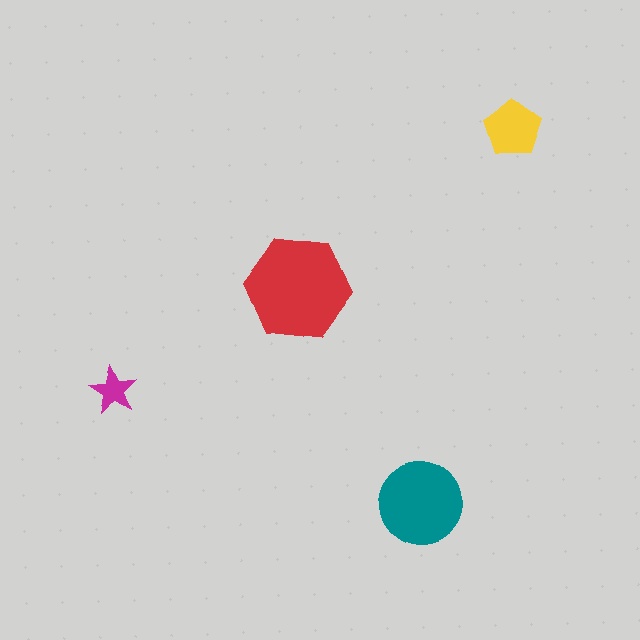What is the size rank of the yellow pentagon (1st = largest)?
3rd.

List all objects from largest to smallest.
The red hexagon, the teal circle, the yellow pentagon, the magenta star.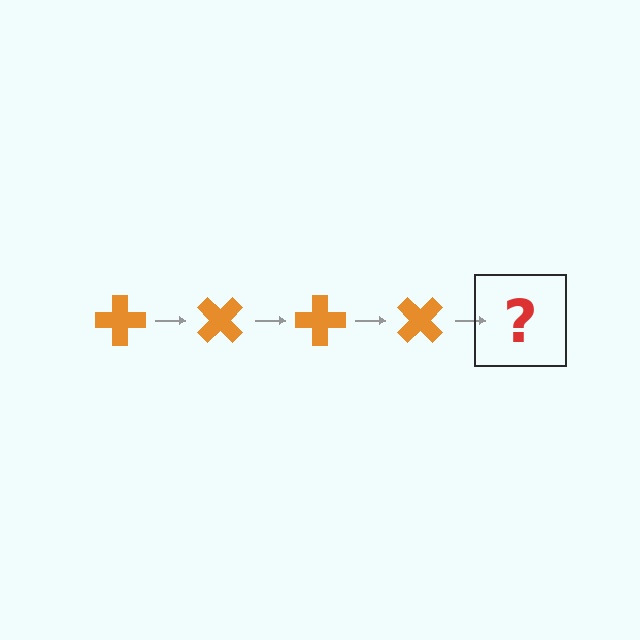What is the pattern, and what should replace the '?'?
The pattern is that the cross rotates 45 degrees each step. The '?' should be an orange cross rotated 180 degrees.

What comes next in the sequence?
The next element should be an orange cross rotated 180 degrees.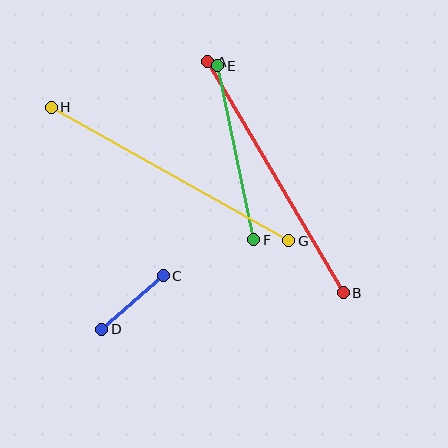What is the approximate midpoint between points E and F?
The midpoint is at approximately (236, 153) pixels.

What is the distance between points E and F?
The distance is approximately 178 pixels.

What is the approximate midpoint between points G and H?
The midpoint is at approximately (170, 174) pixels.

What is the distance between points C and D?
The distance is approximately 81 pixels.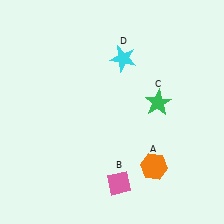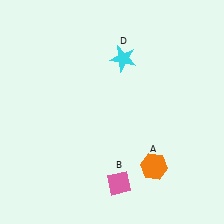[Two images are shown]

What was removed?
The green star (C) was removed in Image 2.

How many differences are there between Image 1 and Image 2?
There is 1 difference between the two images.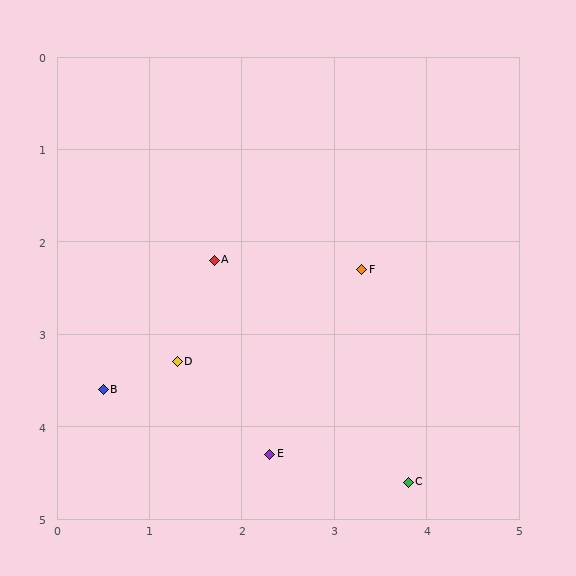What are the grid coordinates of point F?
Point F is at approximately (3.3, 2.3).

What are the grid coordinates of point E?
Point E is at approximately (2.3, 4.3).